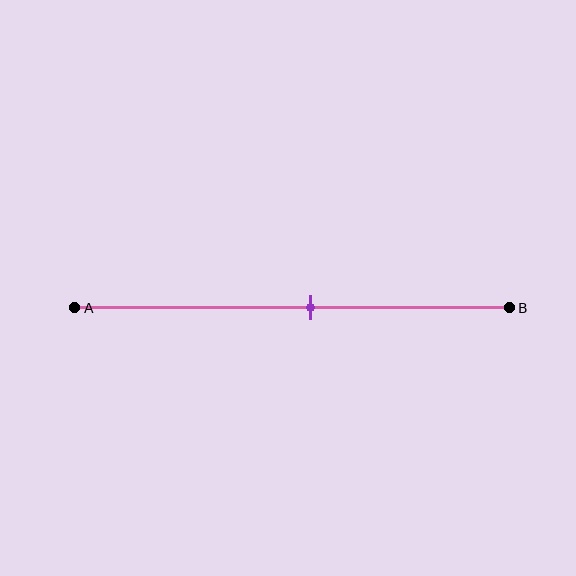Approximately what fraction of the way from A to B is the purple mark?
The purple mark is approximately 55% of the way from A to B.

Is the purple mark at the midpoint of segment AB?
No, the mark is at about 55% from A, not at the 50% midpoint.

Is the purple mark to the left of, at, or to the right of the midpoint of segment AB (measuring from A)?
The purple mark is to the right of the midpoint of segment AB.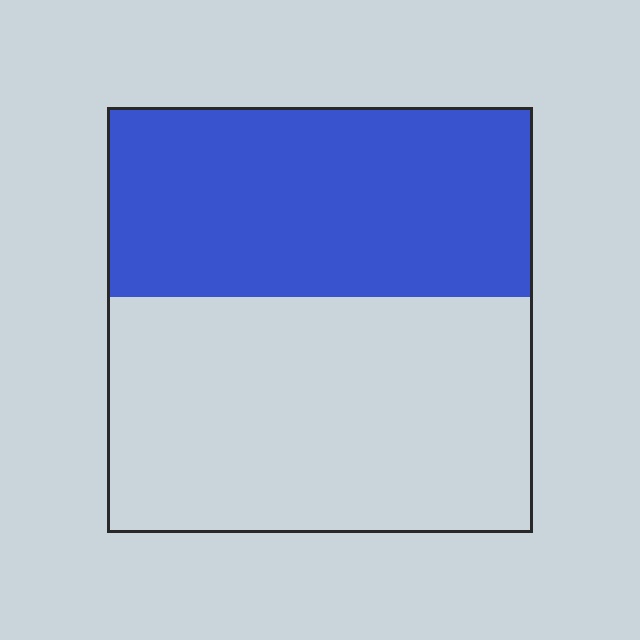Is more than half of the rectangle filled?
No.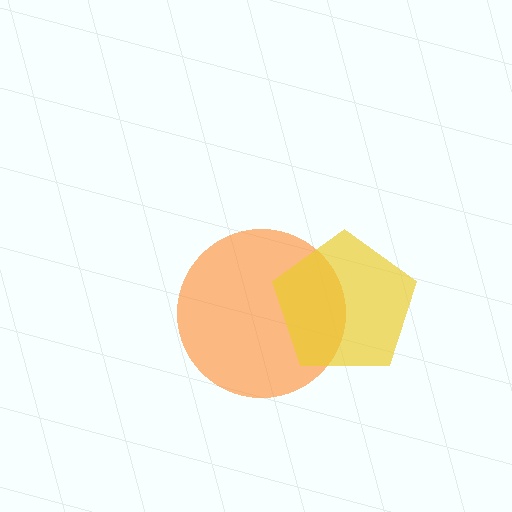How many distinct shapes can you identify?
There are 2 distinct shapes: an orange circle, a yellow pentagon.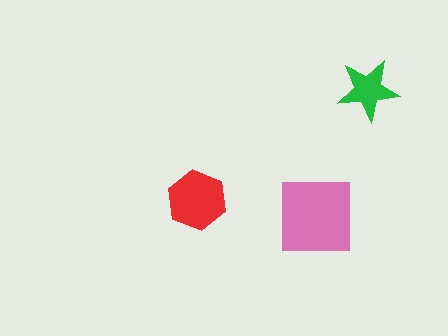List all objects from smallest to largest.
The green star, the red hexagon, the pink square.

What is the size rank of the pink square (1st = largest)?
1st.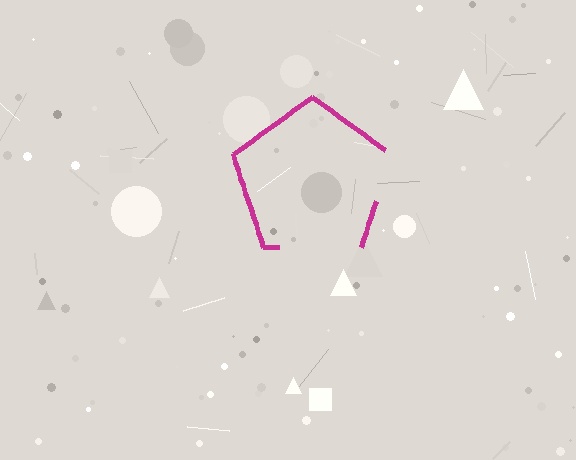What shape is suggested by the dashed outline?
The dashed outline suggests a pentagon.